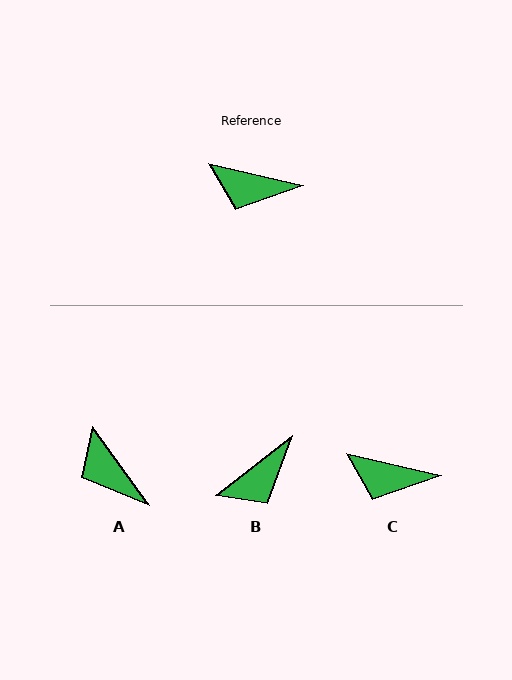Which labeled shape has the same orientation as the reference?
C.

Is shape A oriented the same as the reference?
No, it is off by about 41 degrees.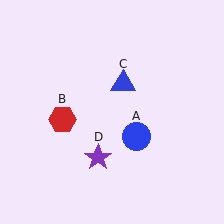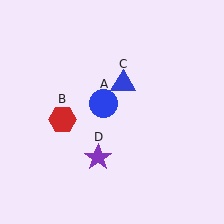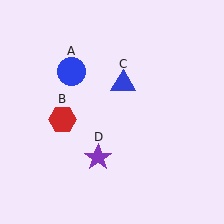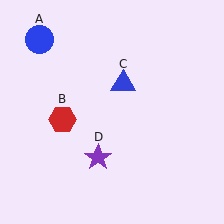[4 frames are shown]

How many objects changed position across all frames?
1 object changed position: blue circle (object A).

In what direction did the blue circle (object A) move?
The blue circle (object A) moved up and to the left.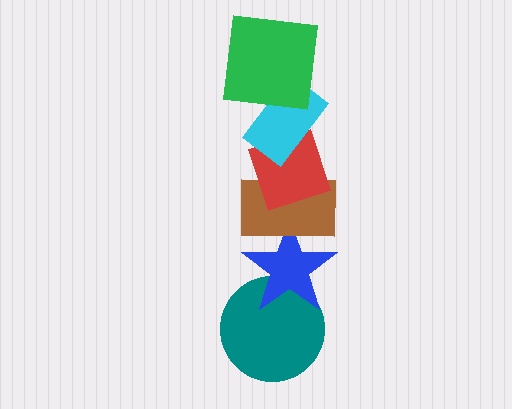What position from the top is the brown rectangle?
The brown rectangle is 4th from the top.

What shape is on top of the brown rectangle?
The red diamond is on top of the brown rectangle.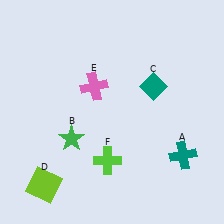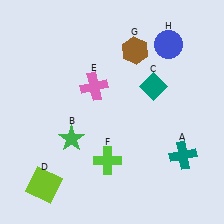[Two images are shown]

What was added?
A brown hexagon (G), a blue circle (H) were added in Image 2.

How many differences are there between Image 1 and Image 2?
There are 2 differences between the two images.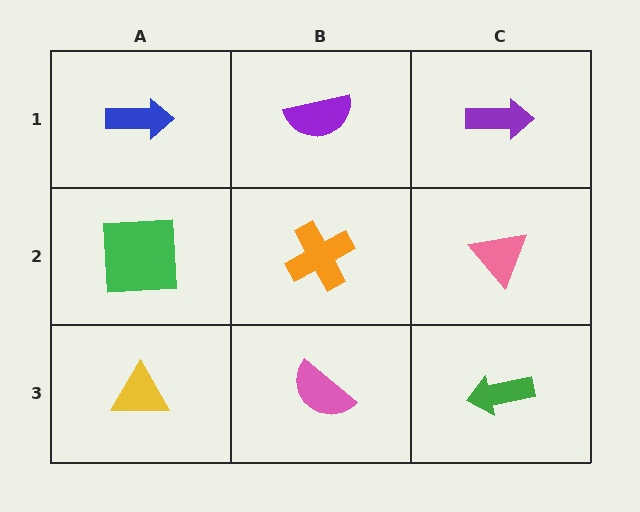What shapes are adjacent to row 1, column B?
An orange cross (row 2, column B), a blue arrow (row 1, column A), a purple arrow (row 1, column C).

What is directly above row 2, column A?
A blue arrow.